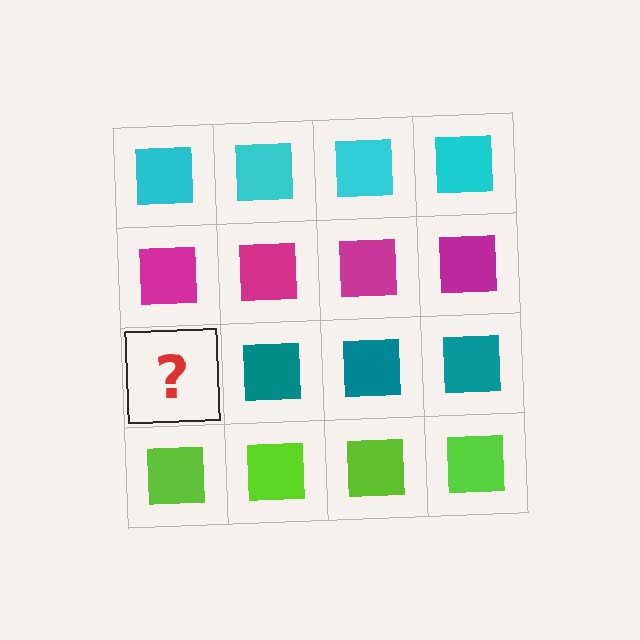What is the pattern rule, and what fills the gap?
The rule is that each row has a consistent color. The gap should be filled with a teal square.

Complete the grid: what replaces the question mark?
The question mark should be replaced with a teal square.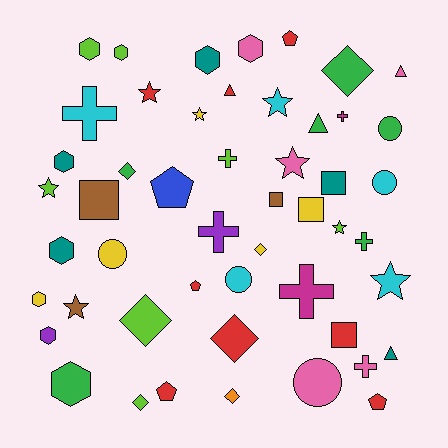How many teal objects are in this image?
There are 5 teal objects.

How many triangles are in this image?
There are 4 triangles.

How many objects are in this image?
There are 50 objects.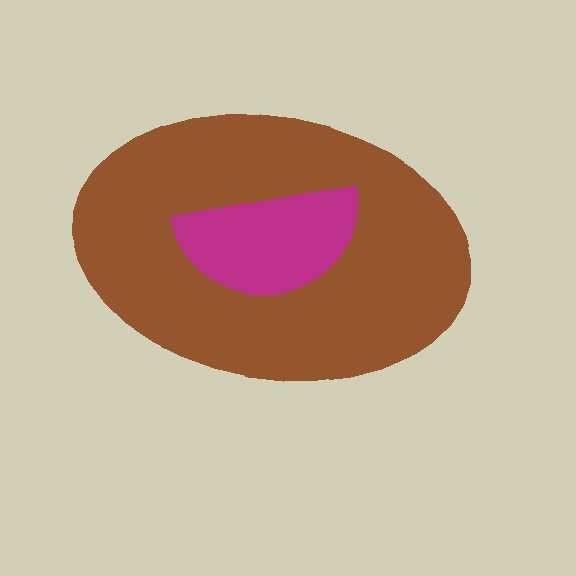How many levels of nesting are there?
2.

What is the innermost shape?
The magenta semicircle.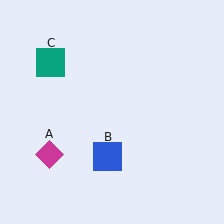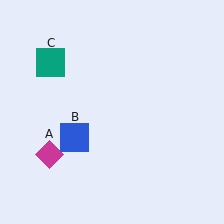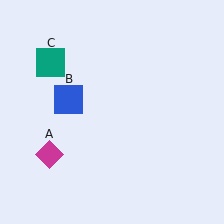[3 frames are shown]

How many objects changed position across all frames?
1 object changed position: blue square (object B).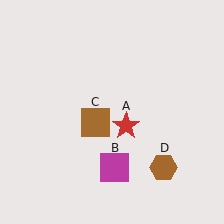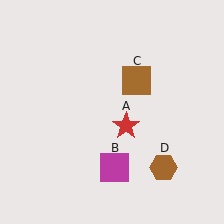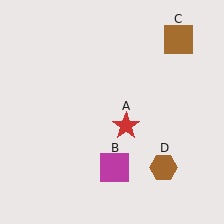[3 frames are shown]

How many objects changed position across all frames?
1 object changed position: brown square (object C).